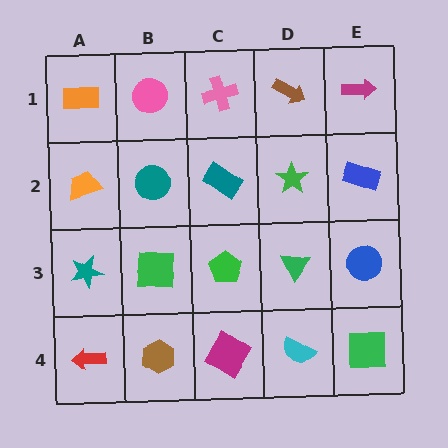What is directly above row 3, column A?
An orange trapezoid.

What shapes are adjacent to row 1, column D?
A green star (row 2, column D), a pink cross (row 1, column C), a magenta arrow (row 1, column E).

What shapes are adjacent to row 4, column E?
A blue circle (row 3, column E), a cyan semicircle (row 4, column D).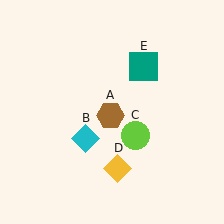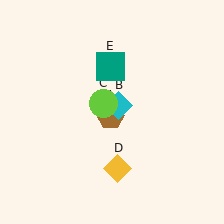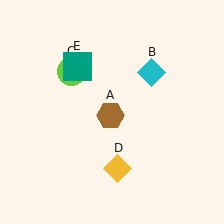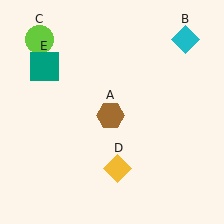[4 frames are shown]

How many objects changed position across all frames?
3 objects changed position: cyan diamond (object B), lime circle (object C), teal square (object E).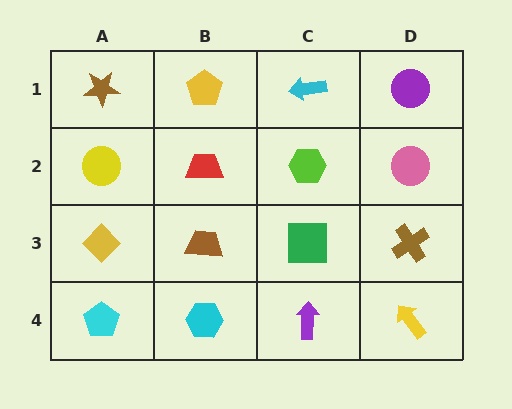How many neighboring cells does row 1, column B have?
3.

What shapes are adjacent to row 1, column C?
A lime hexagon (row 2, column C), a yellow pentagon (row 1, column B), a purple circle (row 1, column D).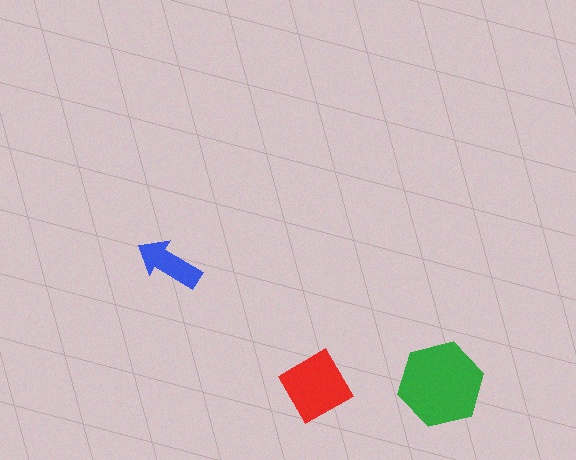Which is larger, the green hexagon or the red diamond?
The green hexagon.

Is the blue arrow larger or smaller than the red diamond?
Smaller.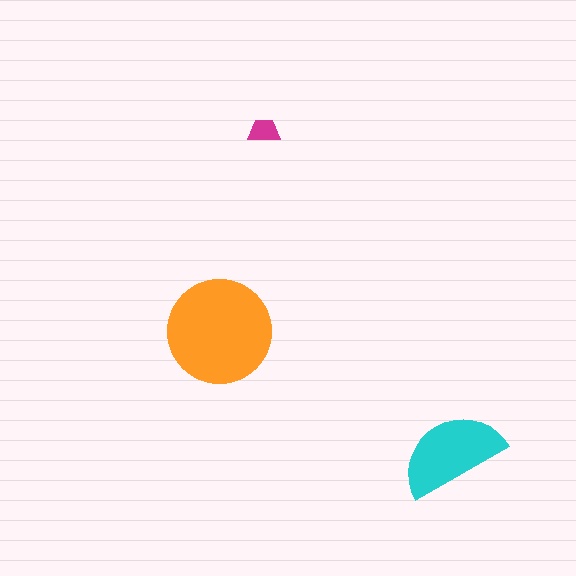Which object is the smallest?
The magenta trapezoid.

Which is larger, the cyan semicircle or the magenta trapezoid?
The cyan semicircle.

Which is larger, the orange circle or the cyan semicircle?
The orange circle.